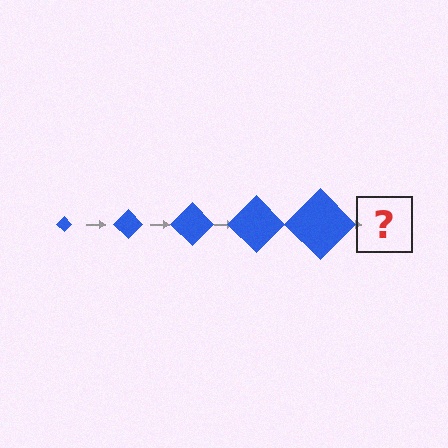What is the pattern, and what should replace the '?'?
The pattern is that the diamond gets progressively larger each step. The '?' should be a blue diamond, larger than the previous one.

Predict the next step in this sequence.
The next step is a blue diamond, larger than the previous one.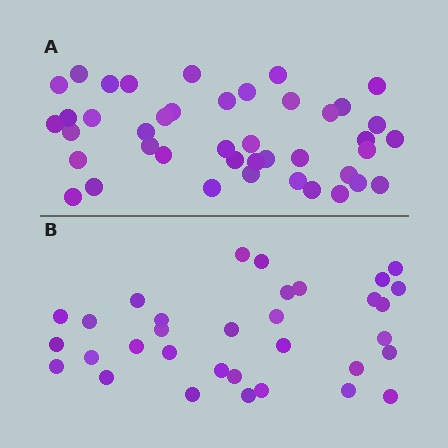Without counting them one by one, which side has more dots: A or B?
Region A (the top region) has more dots.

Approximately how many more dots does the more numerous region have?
Region A has roughly 8 or so more dots than region B.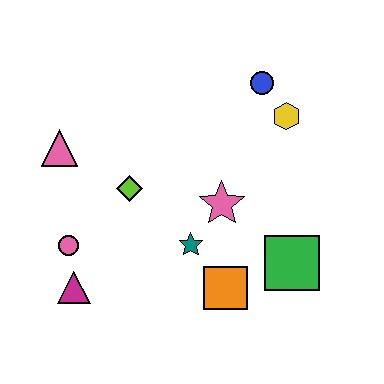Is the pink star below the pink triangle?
Yes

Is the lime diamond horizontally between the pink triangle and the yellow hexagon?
Yes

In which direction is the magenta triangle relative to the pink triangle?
The magenta triangle is below the pink triangle.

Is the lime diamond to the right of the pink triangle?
Yes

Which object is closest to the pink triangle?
The lime diamond is closest to the pink triangle.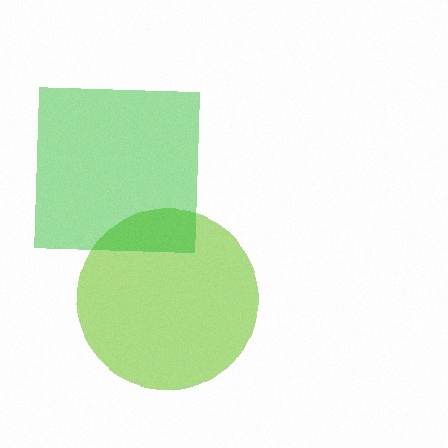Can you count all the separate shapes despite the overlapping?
Yes, there are 2 separate shapes.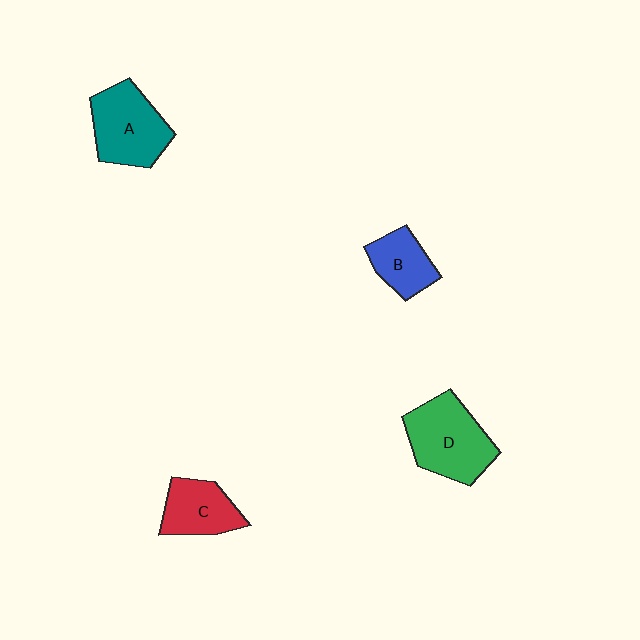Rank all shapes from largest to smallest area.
From largest to smallest: D (green), A (teal), C (red), B (blue).